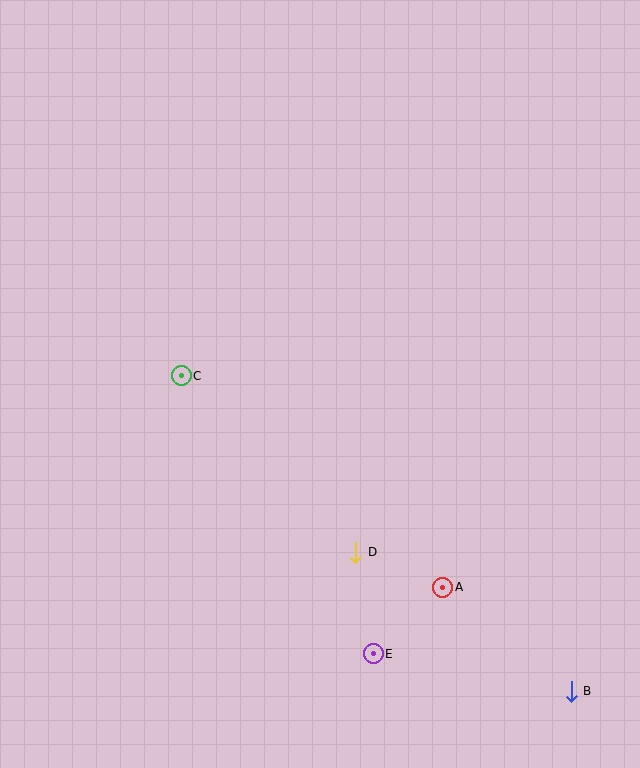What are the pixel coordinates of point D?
Point D is at (356, 552).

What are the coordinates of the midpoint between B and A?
The midpoint between B and A is at (507, 639).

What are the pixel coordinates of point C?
Point C is at (181, 376).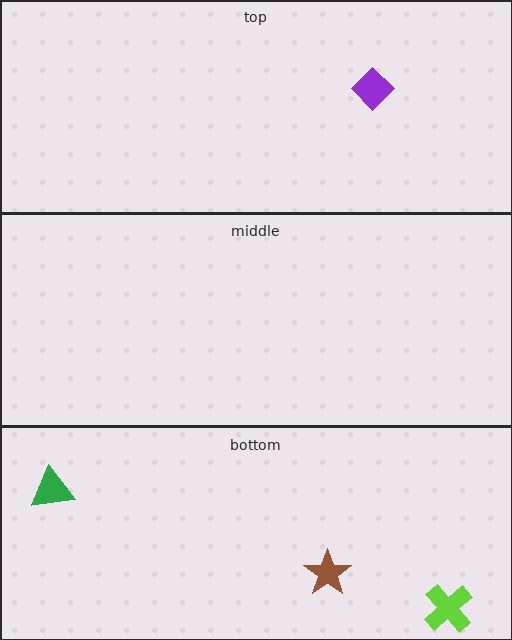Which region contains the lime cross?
The bottom region.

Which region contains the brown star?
The bottom region.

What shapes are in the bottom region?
The brown star, the lime cross, the green triangle.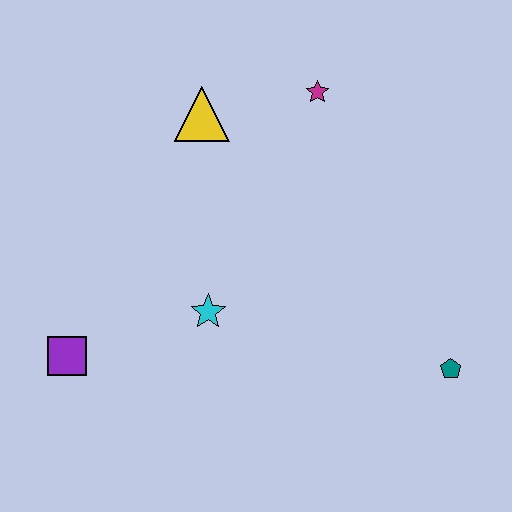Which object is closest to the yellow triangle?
The magenta star is closest to the yellow triangle.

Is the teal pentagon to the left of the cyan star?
No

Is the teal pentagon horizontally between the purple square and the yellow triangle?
No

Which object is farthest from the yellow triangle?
The teal pentagon is farthest from the yellow triangle.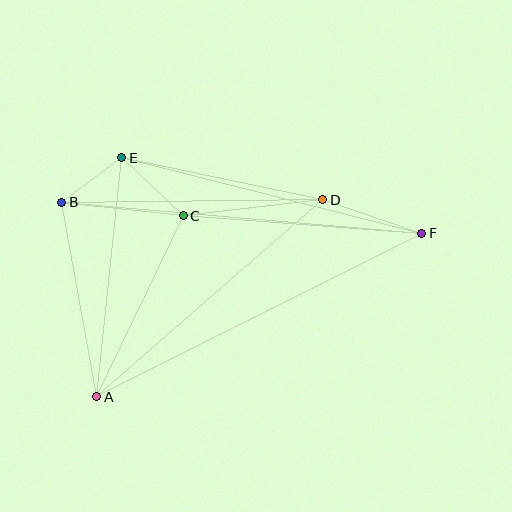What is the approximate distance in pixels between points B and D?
The distance between B and D is approximately 261 pixels.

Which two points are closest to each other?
Points B and E are closest to each other.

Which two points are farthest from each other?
Points A and F are farthest from each other.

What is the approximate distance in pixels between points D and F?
The distance between D and F is approximately 105 pixels.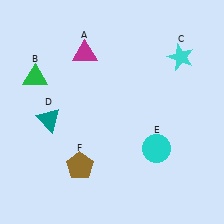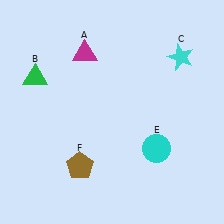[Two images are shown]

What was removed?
The teal triangle (D) was removed in Image 2.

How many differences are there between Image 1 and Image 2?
There is 1 difference between the two images.